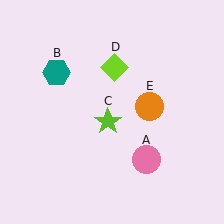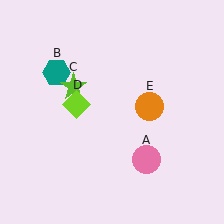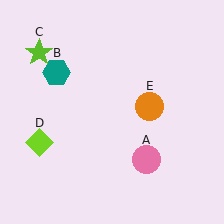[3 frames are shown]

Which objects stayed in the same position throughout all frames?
Pink circle (object A) and teal hexagon (object B) and orange circle (object E) remained stationary.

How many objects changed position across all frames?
2 objects changed position: lime star (object C), lime diamond (object D).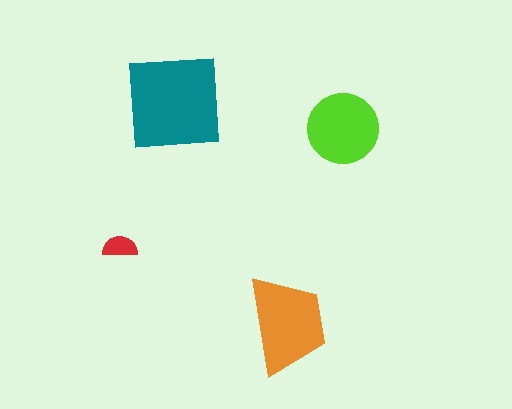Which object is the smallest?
The red semicircle.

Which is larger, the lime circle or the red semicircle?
The lime circle.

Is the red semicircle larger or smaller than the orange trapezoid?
Smaller.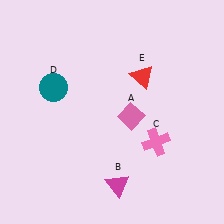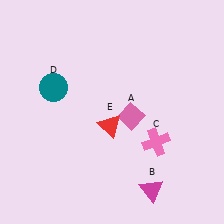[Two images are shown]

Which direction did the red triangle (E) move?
The red triangle (E) moved down.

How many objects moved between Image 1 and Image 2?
2 objects moved between the two images.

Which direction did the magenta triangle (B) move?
The magenta triangle (B) moved right.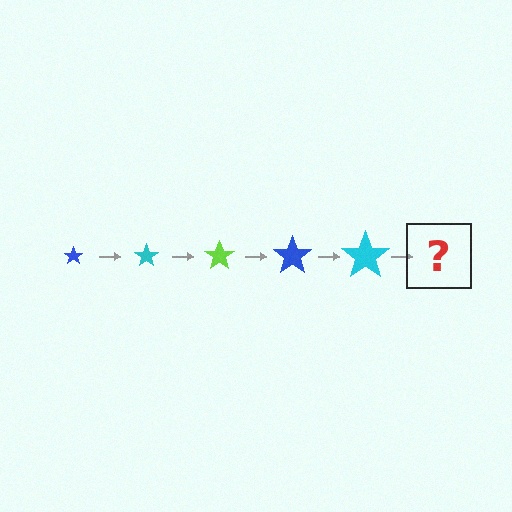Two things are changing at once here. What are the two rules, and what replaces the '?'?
The two rules are that the star grows larger each step and the color cycles through blue, cyan, and lime. The '?' should be a lime star, larger than the previous one.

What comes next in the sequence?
The next element should be a lime star, larger than the previous one.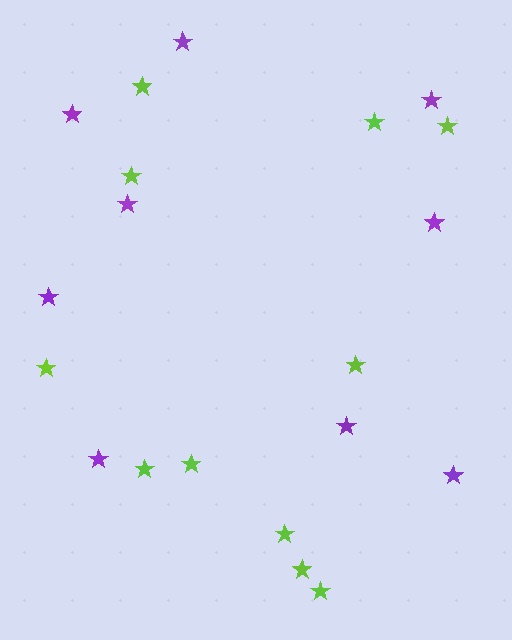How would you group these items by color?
There are 2 groups: one group of lime stars (11) and one group of purple stars (9).